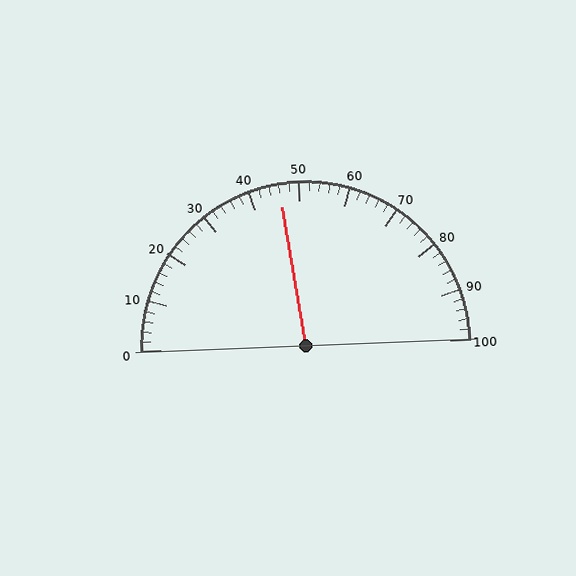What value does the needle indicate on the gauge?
The needle indicates approximately 46.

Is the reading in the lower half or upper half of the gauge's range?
The reading is in the lower half of the range (0 to 100).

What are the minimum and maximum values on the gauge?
The gauge ranges from 0 to 100.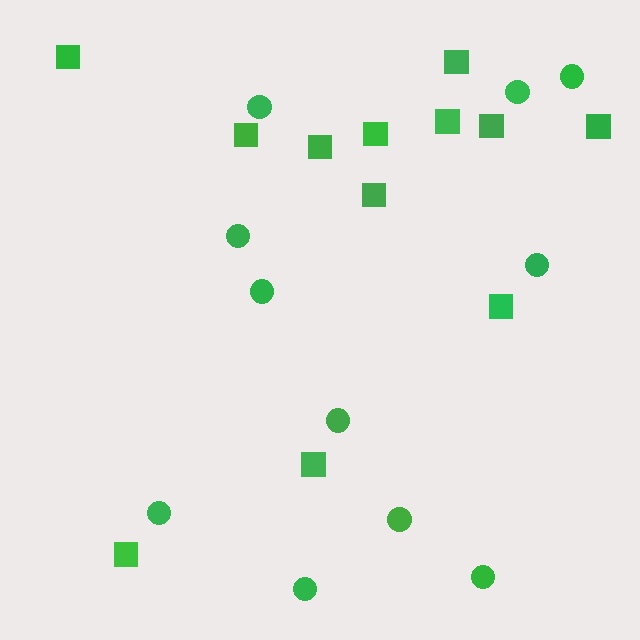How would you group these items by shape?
There are 2 groups: one group of circles (11) and one group of squares (12).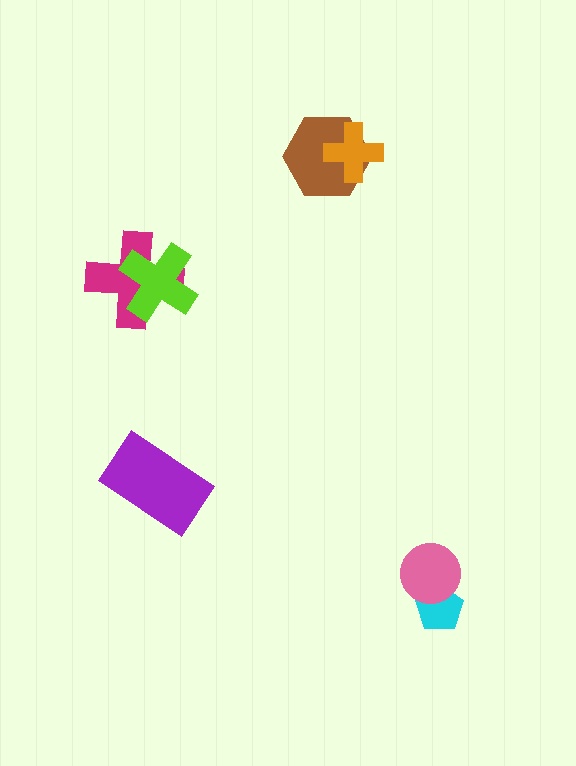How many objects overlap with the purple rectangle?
0 objects overlap with the purple rectangle.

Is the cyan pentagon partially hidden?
Yes, it is partially covered by another shape.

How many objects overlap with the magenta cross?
1 object overlaps with the magenta cross.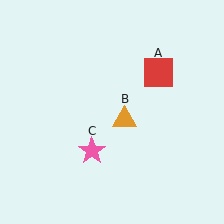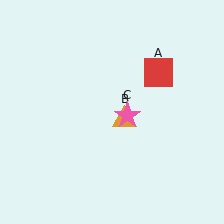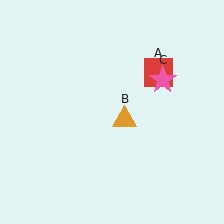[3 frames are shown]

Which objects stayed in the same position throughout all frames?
Red square (object A) and orange triangle (object B) remained stationary.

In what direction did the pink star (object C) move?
The pink star (object C) moved up and to the right.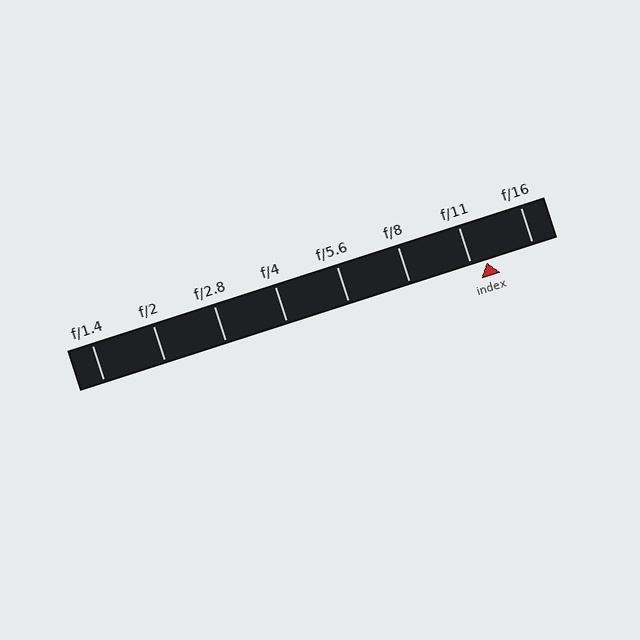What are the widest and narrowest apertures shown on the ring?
The widest aperture shown is f/1.4 and the narrowest is f/16.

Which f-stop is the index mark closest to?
The index mark is closest to f/11.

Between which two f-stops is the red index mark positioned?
The index mark is between f/11 and f/16.